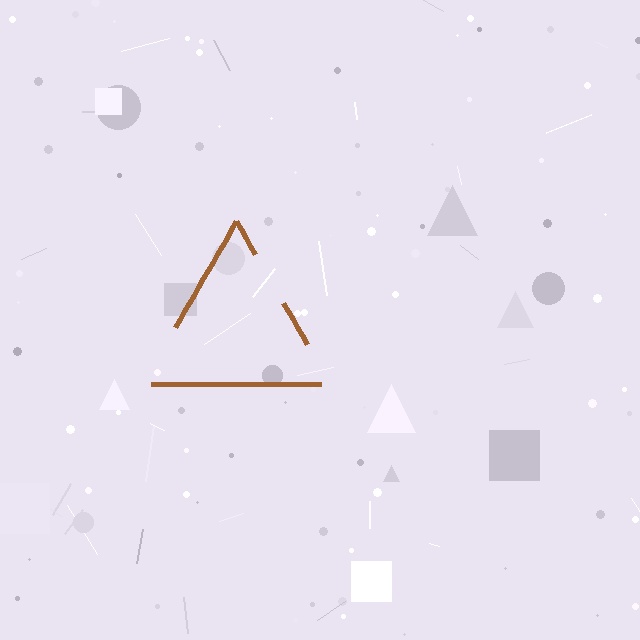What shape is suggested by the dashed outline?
The dashed outline suggests a triangle.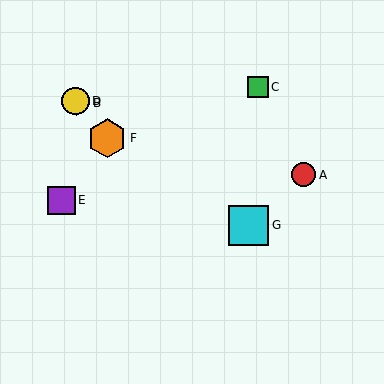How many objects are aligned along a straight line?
3 objects (B, D, F) are aligned along a straight line.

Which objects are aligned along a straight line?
Objects B, D, F are aligned along a straight line.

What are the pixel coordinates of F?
Object F is at (107, 138).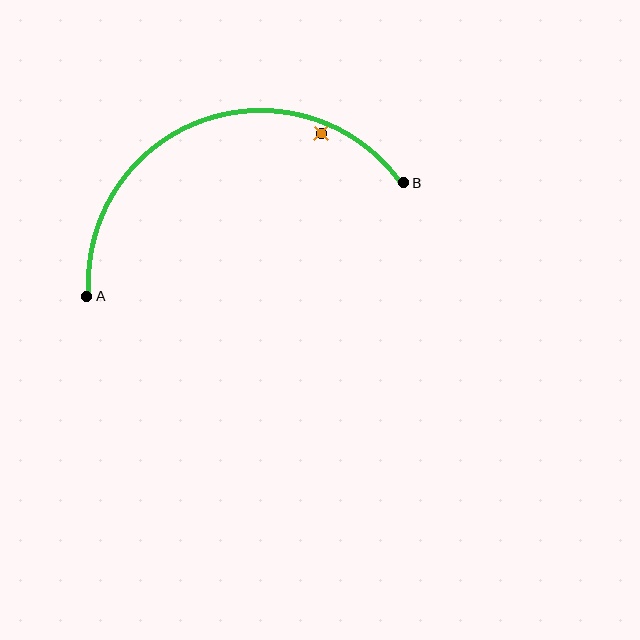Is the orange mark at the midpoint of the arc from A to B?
No — the orange mark does not lie on the arc at all. It sits slightly inside the curve.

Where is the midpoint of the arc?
The arc midpoint is the point on the curve farthest from the straight line joining A and B. It sits above that line.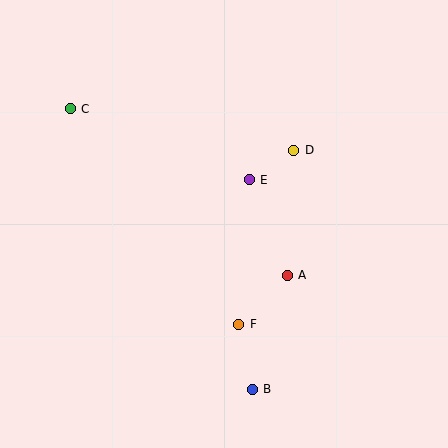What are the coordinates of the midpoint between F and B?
The midpoint between F and B is at (245, 357).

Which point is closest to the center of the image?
Point E at (249, 180) is closest to the center.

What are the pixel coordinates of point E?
Point E is at (249, 180).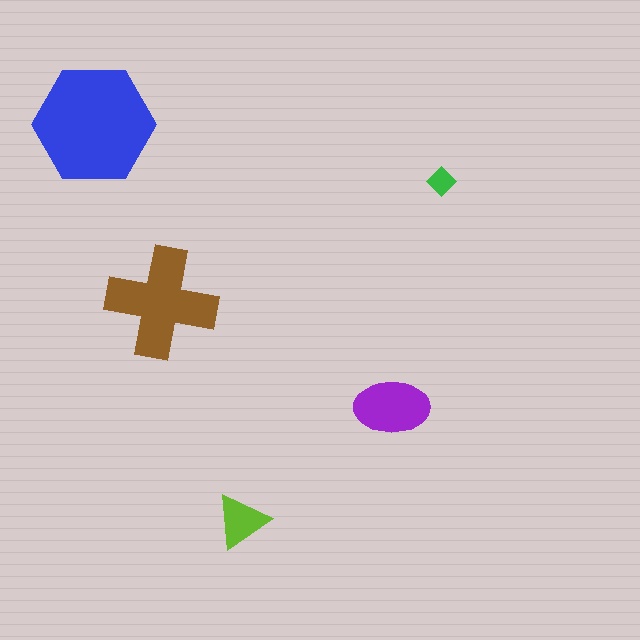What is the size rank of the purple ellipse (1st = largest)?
3rd.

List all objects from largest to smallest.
The blue hexagon, the brown cross, the purple ellipse, the lime triangle, the green diamond.